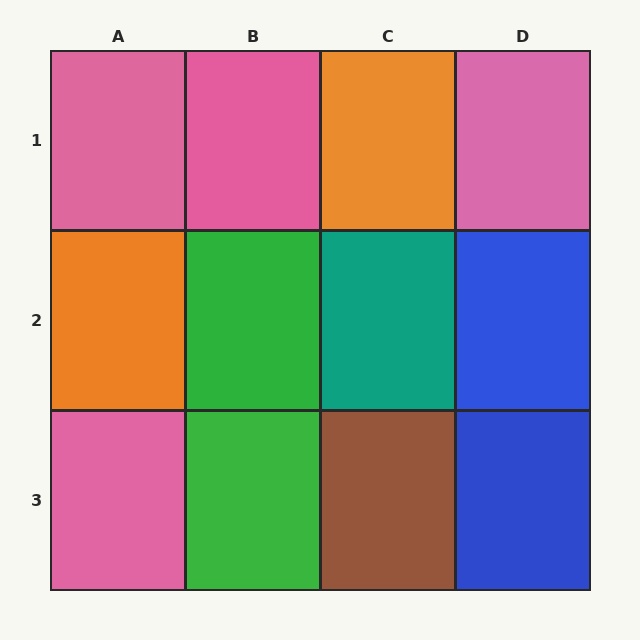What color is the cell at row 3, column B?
Green.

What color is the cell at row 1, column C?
Orange.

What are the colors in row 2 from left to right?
Orange, green, teal, blue.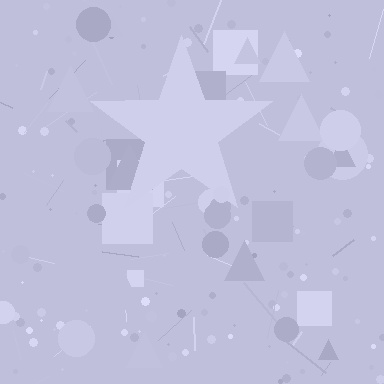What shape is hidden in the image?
A star is hidden in the image.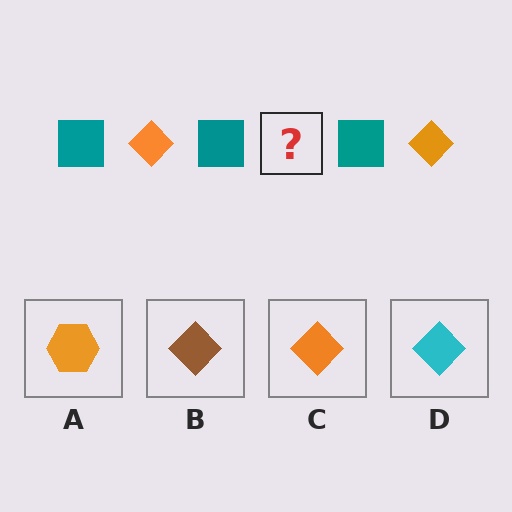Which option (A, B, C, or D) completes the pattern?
C.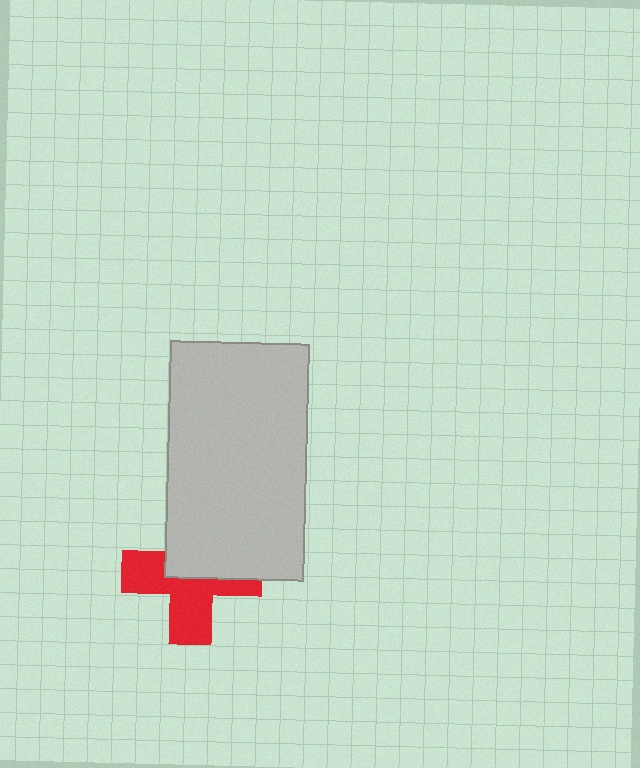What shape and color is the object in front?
The object in front is a light gray rectangle.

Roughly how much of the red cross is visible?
About half of it is visible (roughly 54%).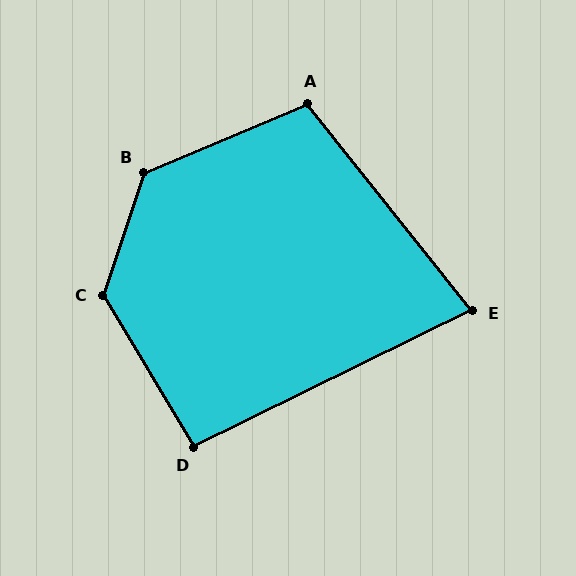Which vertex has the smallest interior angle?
E, at approximately 78 degrees.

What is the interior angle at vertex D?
Approximately 95 degrees (approximately right).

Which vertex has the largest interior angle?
C, at approximately 131 degrees.